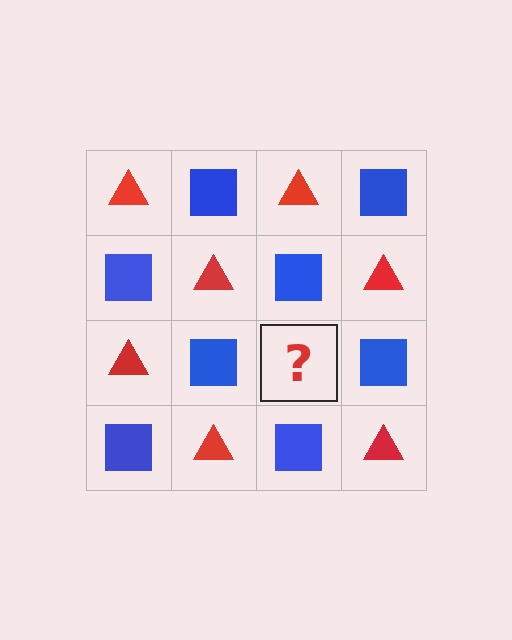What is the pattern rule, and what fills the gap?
The rule is that it alternates red triangle and blue square in a checkerboard pattern. The gap should be filled with a red triangle.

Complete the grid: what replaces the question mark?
The question mark should be replaced with a red triangle.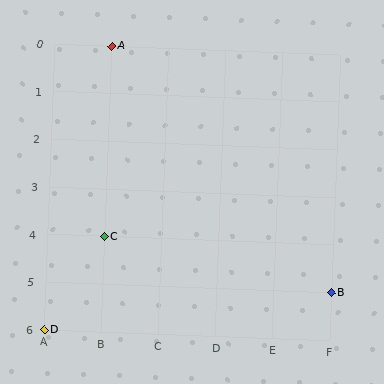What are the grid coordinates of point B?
Point B is at grid coordinates (F, 5).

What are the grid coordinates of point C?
Point C is at grid coordinates (B, 4).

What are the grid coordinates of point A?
Point A is at grid coordinates (B, 0).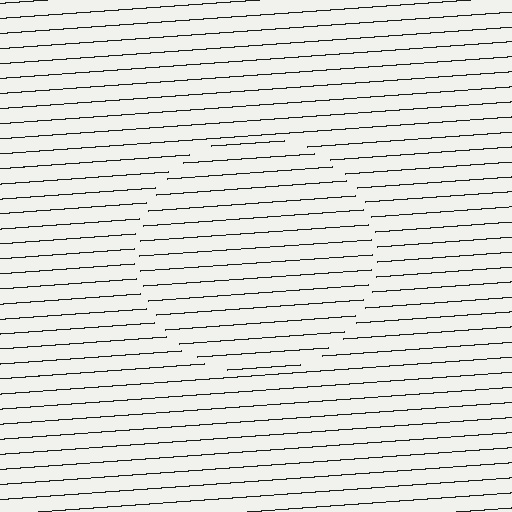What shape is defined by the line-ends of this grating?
An illusory circle. The interior of the shape contains the same grating, shifted by half a period — the contour is defined by the phase discontinuity where line-ends from the inner and outer gratings abut.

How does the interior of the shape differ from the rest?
The interior of the shape contains the same grating, shifted by half a period — the contour is defined by the phase discontinuity where line-ends from the inner and outer gratings abut.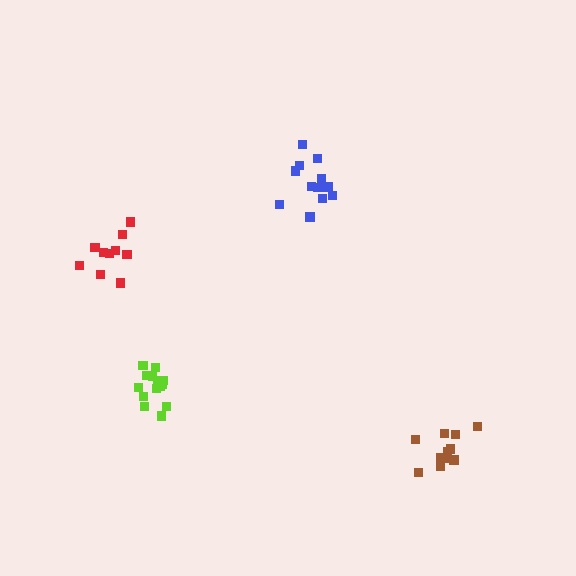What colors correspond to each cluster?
The clusters are colored: lime, blue, red, brown.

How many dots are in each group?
Group 1: 15 dots, Group 2: 13 dots, Group 3: 10 dots, Group 4: 11 dots (49 total).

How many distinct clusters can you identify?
There are 4 distinct clusters.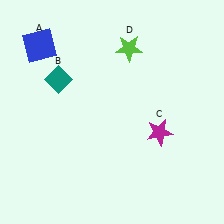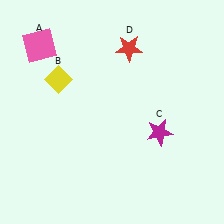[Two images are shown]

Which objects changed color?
A changed from blue to pink. B changed from teal to yellow. D changed from lime to red.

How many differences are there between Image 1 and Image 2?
There are 3 differences between the two images.